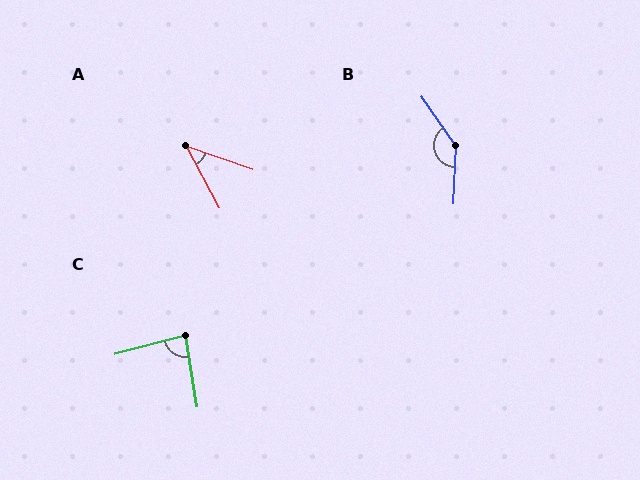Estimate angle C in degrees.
Approximately 85 degrees.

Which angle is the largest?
B, at approximately 143 degrees.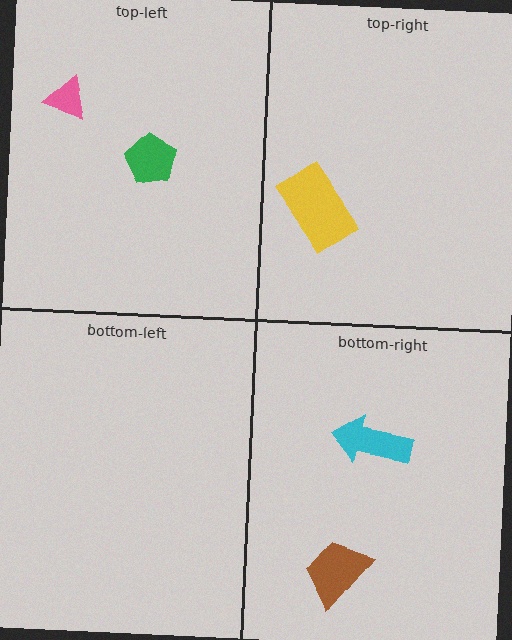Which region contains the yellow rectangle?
The top-right region.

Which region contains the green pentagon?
The top-left region.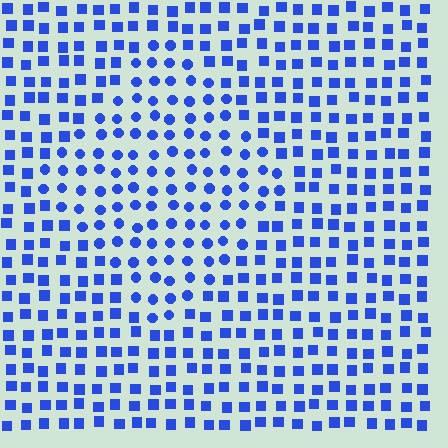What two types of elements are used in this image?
The image uses circles inside the diamond region and squares outside it.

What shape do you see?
I see a diamond.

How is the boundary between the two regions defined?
The boundary is defined by a change in element shape: circles inside vs. squares outside. All elements share the same color and spacing.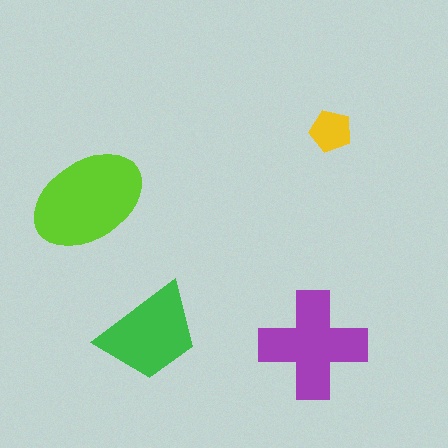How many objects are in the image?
There are 4 objects in the image.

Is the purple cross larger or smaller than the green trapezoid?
Larger.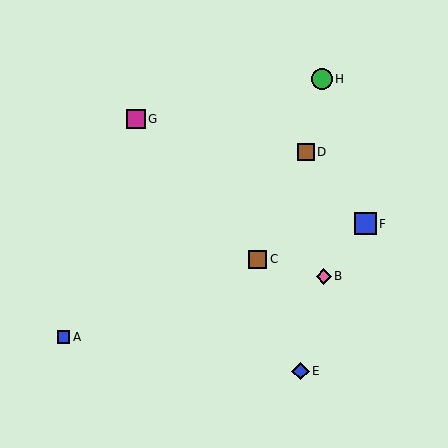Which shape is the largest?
The blue square (labeled F) is the largest.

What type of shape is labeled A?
Shape A is a blue square.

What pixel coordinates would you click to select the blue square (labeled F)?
Click at (366, 224) to select the blue square F.